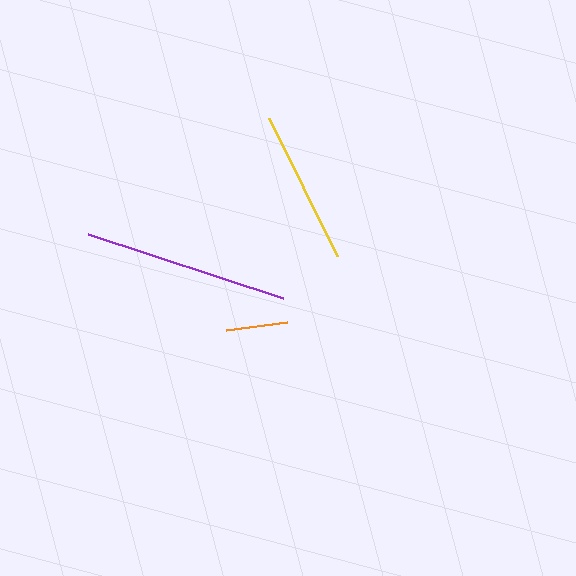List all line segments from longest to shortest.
From longest to shortest: purple, yellow, orange.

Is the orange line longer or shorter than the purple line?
The purple line is longer than the orange line.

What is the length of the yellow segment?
The yellow segment is approximately 153 pixels long.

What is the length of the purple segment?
The purple segment is approximately 204 pixels long.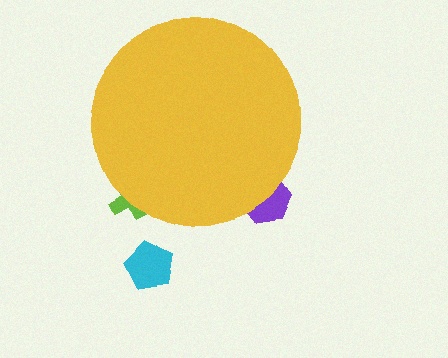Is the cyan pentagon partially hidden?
No, the cyan pentagon is fully visible.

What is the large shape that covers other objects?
A yellow circle.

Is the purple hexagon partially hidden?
Yes, the purple hexagon is partially hidden behind the yellow circle.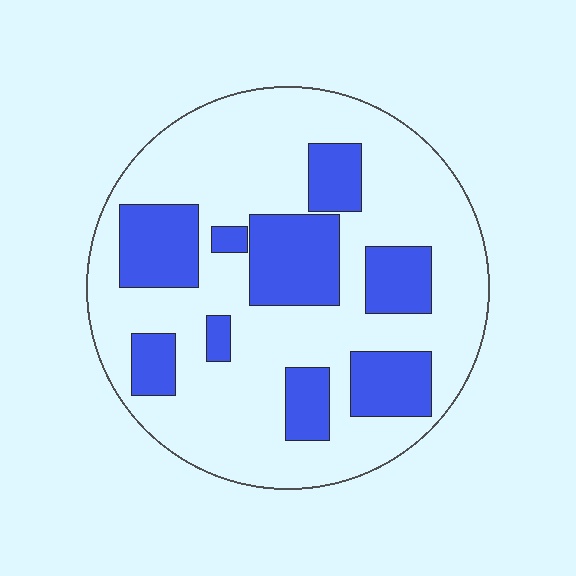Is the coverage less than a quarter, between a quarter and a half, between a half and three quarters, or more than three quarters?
Between a quarter and a half.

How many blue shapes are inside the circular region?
9.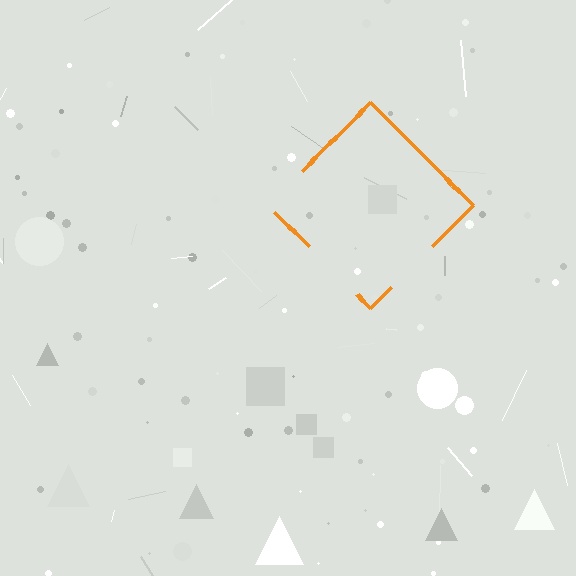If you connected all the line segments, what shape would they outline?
They would outline a diamond.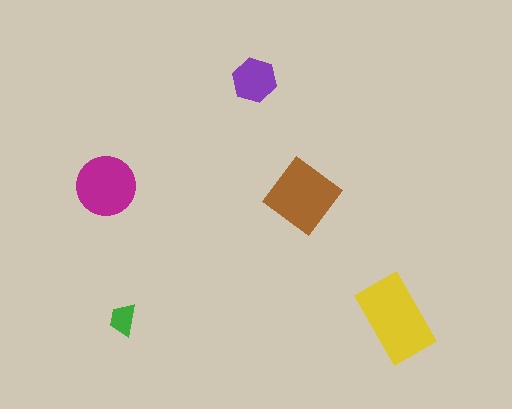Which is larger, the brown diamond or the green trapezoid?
The brown diamond.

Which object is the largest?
The yellow rectangle.